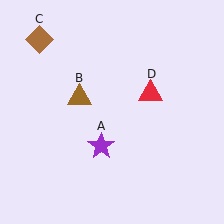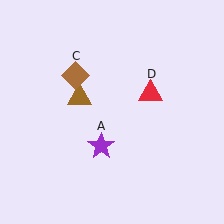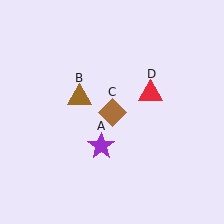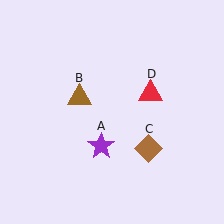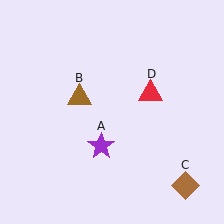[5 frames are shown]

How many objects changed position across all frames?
1 object changed position: brown diamond (object C).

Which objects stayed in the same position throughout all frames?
Purple star (object A) and brown triangle (object B) and red triangle (object D) remained stationary.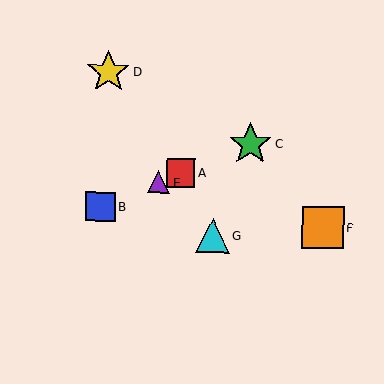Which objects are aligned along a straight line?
Objects A, B, C, E are aligned along a straight line.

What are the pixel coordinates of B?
Object B is at (100, 207).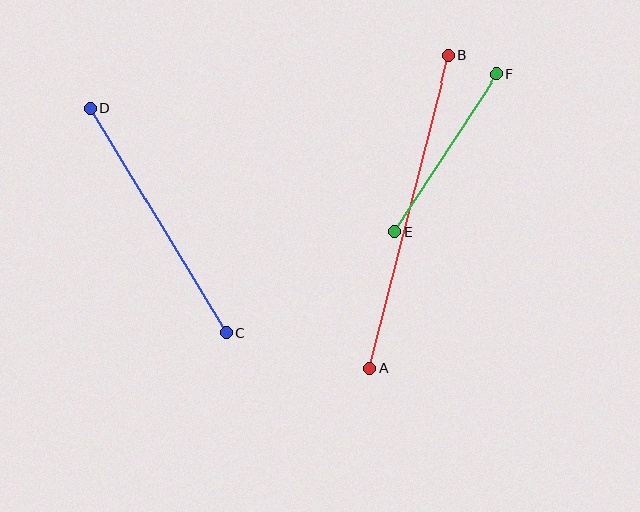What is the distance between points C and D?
The distance is approximately 263 pixels.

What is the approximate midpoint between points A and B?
The midpoint is at approximately (409, 212) pixels.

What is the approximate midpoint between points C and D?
The midpoint is at approximately (158, 220) pixels.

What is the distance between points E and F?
The distance is approximately 187 pixels.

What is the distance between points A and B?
The distance is approximately 323 pixels.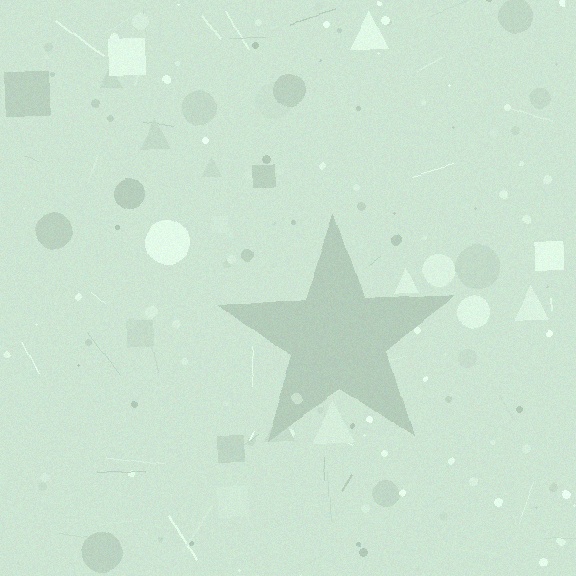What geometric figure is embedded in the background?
A star is embedded in the background.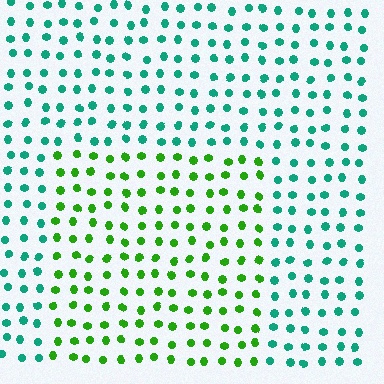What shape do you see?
I see a rectangle.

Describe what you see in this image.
The image is filled with small teal elements in a uniform arrangement. A rectangle-shaped region is visible where the elements are tinted to a slightly different hue, forming a subtle color boundary.